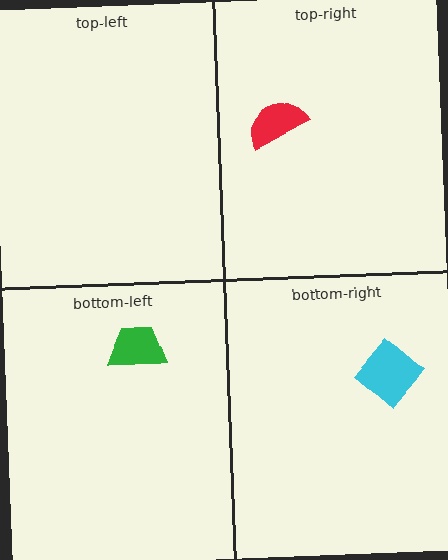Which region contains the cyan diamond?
The bottom-right region.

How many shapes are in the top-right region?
1.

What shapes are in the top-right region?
The red semicircle.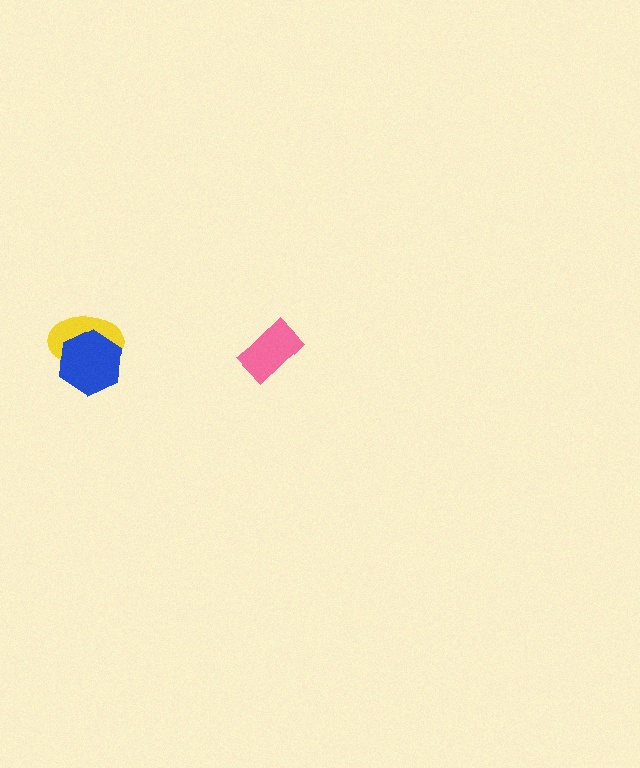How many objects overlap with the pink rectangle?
0 objects overlap with the pink rectangle.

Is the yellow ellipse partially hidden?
Yes, it is partially covered by another shape.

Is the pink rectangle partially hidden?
No, no other shape covers it.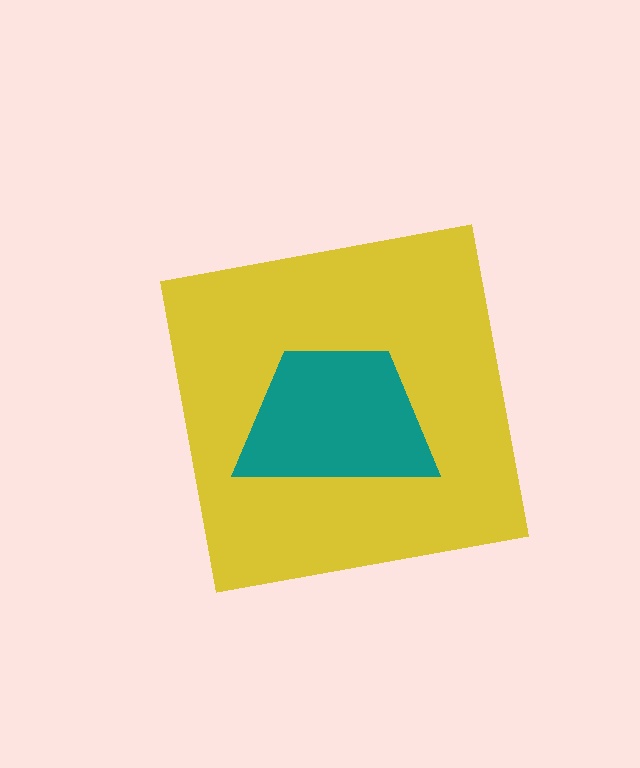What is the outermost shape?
The yellow square.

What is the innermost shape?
The teal trapezoid.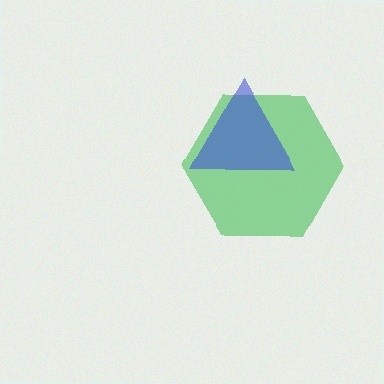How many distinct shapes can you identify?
There are 2 distinct shapes: a green hexagon, a blue triangle.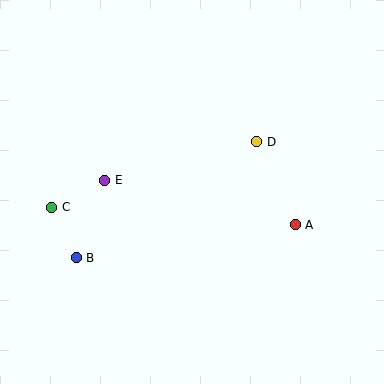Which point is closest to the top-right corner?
Point D is closest to the top-right corner.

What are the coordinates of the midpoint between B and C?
The midpoint between B and C is at (64, 233).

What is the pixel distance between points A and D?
The distance between A and D is 92 pixels.